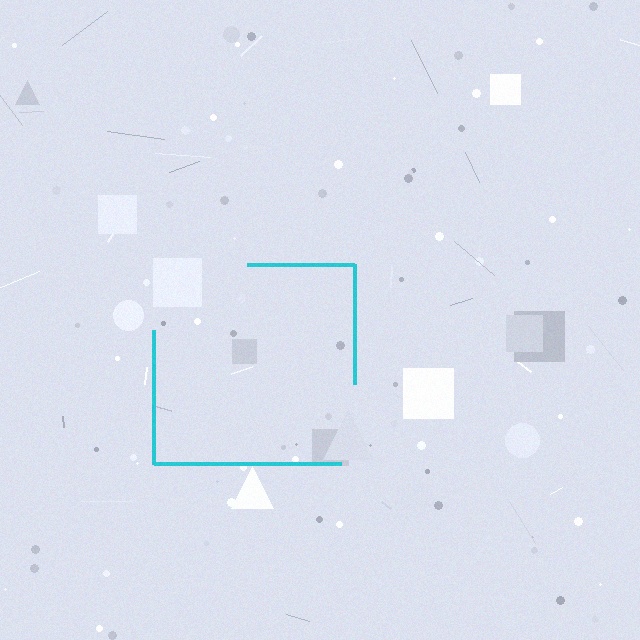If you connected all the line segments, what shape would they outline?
They would outline a square.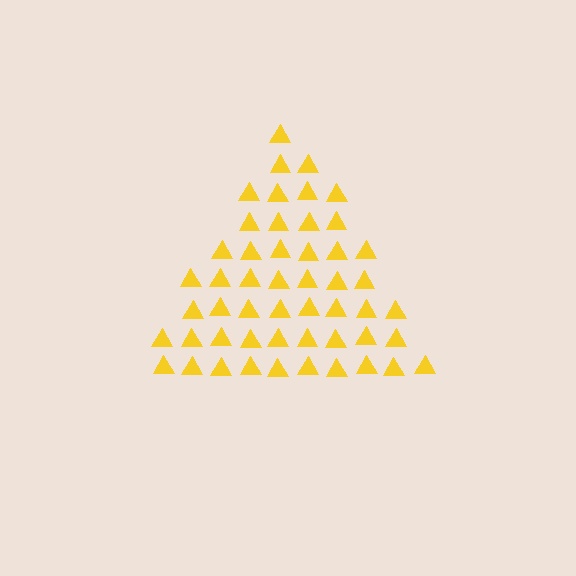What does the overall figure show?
The overall figure shows a triangle.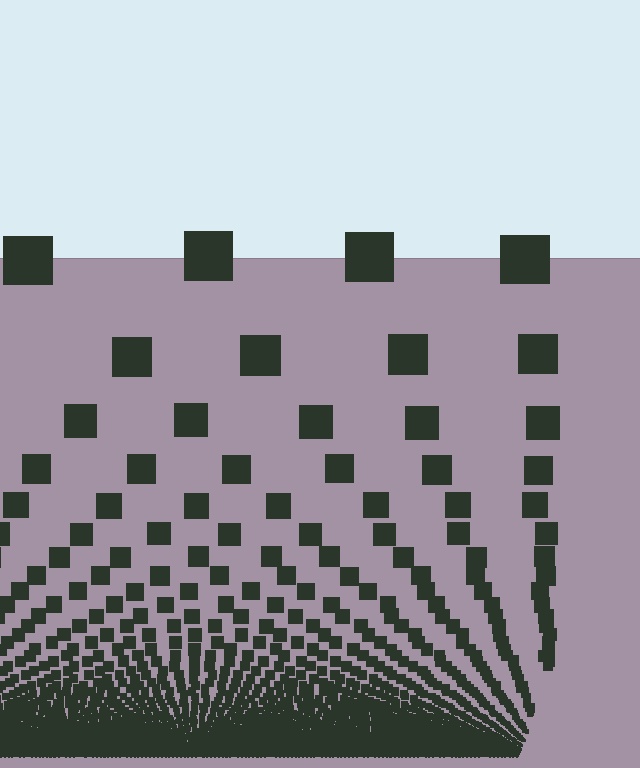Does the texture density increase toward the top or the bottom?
Density increases toward the bottom.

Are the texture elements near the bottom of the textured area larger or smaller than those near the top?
Smaller. The gradient is inverted — elements near the bottom are smaller and denser.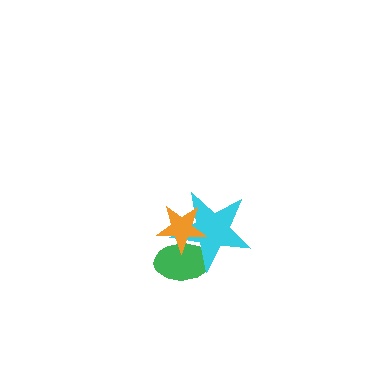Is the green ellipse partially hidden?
Yes, it is partially covered by another shape.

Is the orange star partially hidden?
No, no other shape covers it.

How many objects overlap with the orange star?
2 objects overlap with the orange star.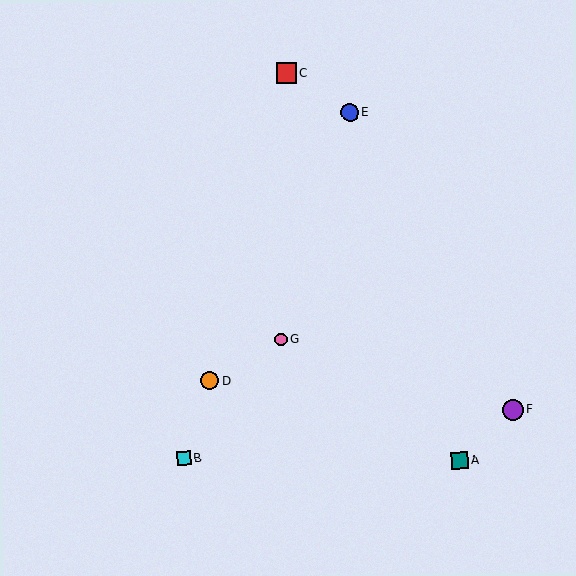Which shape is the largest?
The purple circle (labeled F) is the largest.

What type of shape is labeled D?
Shape D is an orange circle.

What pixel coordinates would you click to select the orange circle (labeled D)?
Click at (210, 381) to select the orange circle D.